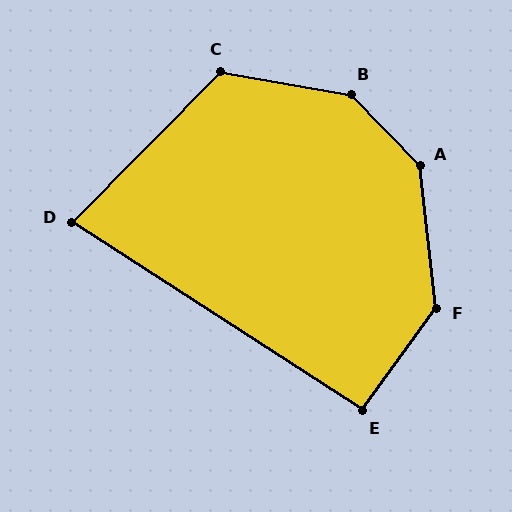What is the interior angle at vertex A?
Approximately 142 degrees (obtuse).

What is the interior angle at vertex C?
Approximately 125 degrees (obtuse).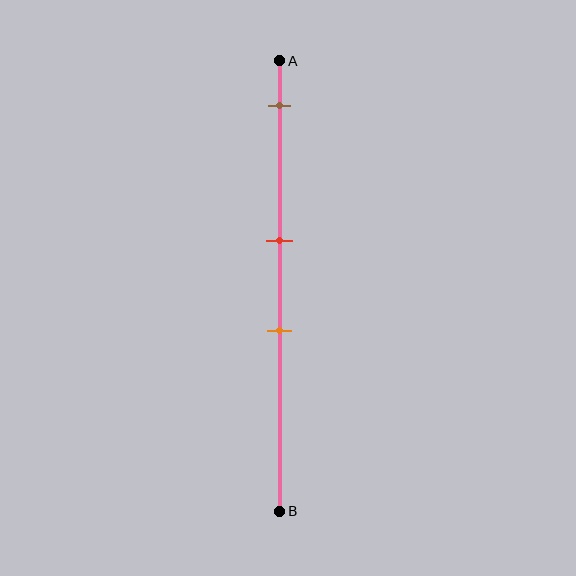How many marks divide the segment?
There are 3 marks dividing the segment.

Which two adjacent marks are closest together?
The red and orange marks are the closest adjacent pair.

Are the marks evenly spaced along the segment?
No, the marks are not evenly spaced.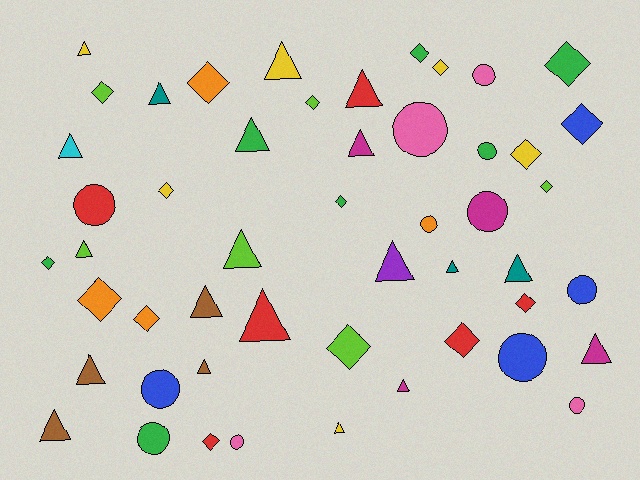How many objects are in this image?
There are 50 objects.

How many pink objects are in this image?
There are 4 pink objects.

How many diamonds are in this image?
There are 18 diamonds.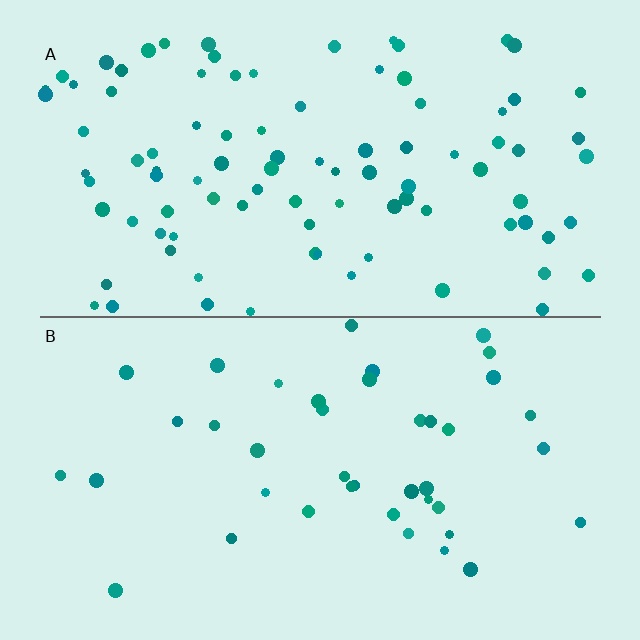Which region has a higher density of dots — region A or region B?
A (the top).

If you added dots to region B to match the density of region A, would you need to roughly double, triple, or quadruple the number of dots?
Approximately double.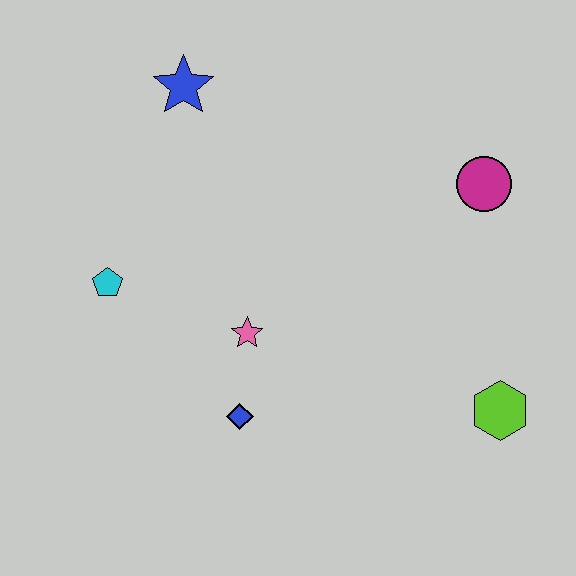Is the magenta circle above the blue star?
No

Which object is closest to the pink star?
The blue diamond is closest to the pink star.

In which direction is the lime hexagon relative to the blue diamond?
The lime hexagon is to the right of the blue diamond.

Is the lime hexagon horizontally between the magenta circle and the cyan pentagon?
No